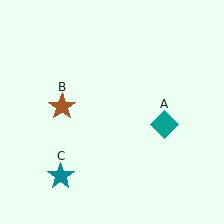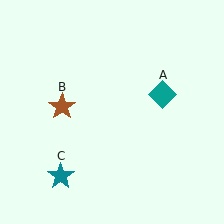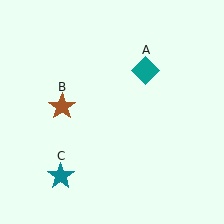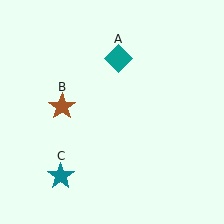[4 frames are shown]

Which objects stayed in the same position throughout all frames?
Brown star (object B) and teal star (object C) remained stationary.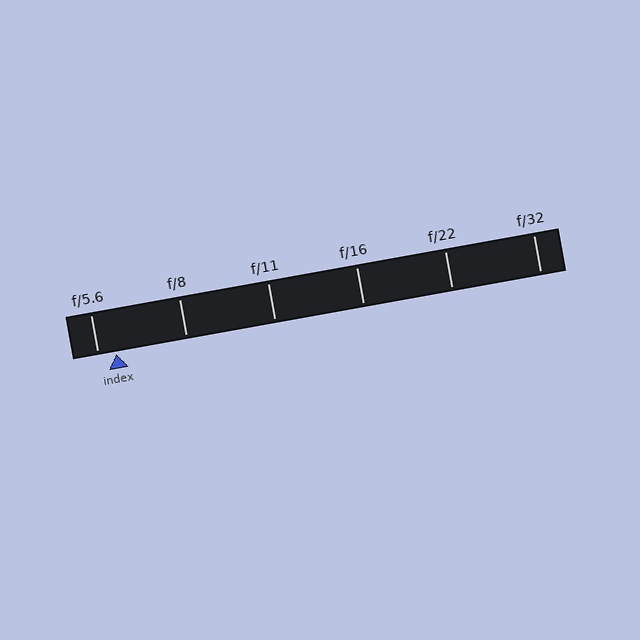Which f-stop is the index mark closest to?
The index mark is closest to f/5.6.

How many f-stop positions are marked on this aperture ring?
There are 6 f-stop positions marked.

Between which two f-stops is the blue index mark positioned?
The index mark is between f/5.6 and f/8.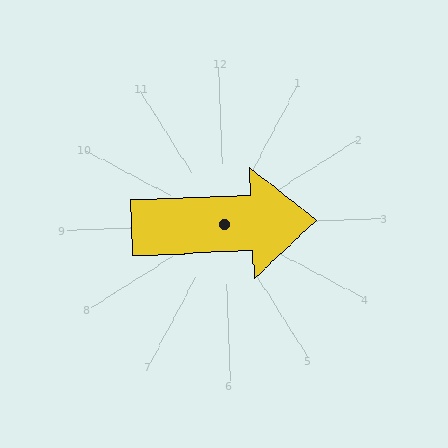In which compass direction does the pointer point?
East.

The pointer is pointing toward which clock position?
Roughly 3 o'clock.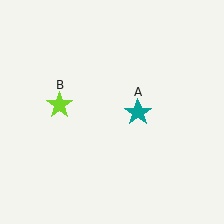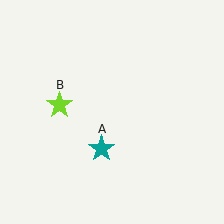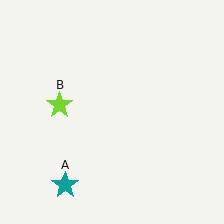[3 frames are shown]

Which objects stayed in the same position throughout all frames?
Lime star (object B) remained stationary.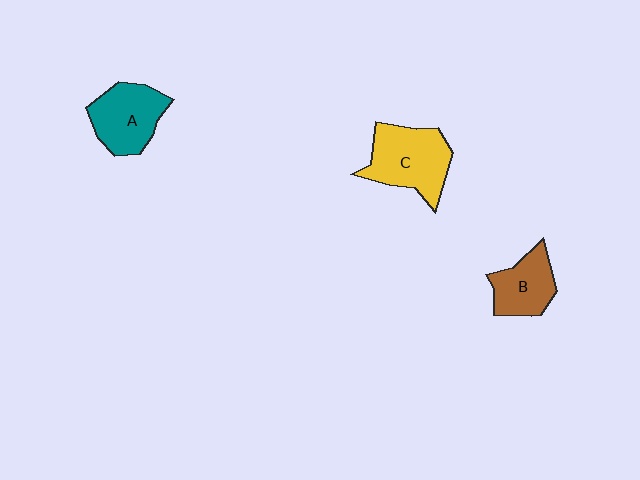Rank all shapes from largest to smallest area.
From largest to smallest: C (yellow), A (teal), B (brown).